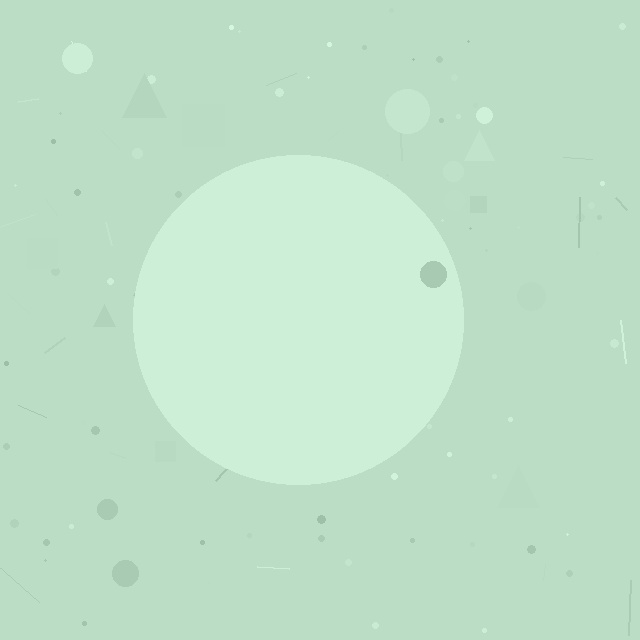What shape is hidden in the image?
A circle is hidden in the image.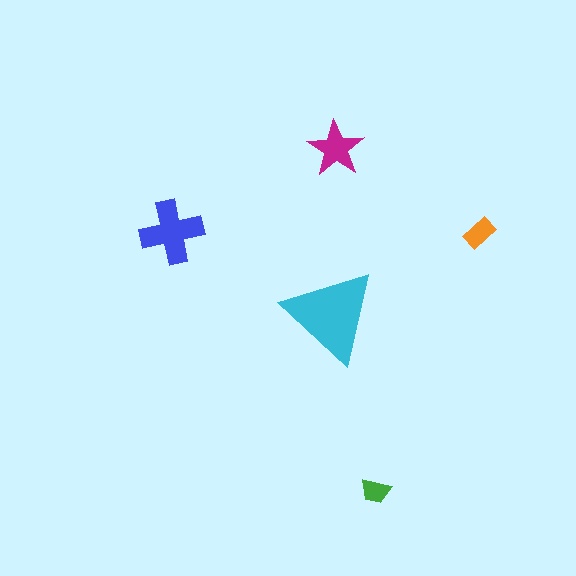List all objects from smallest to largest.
The green trapezoid, the orange rectangle, the magenta star, the blue cross, the cyan triangle.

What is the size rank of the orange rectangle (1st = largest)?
4th.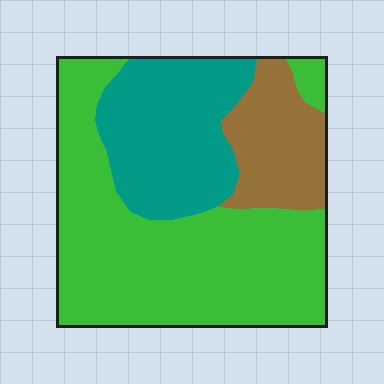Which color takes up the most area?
Green, at roughly 55%.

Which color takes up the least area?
Brown, at roughly 15%.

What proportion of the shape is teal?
Teal takes up between a quarter and a half of the shape.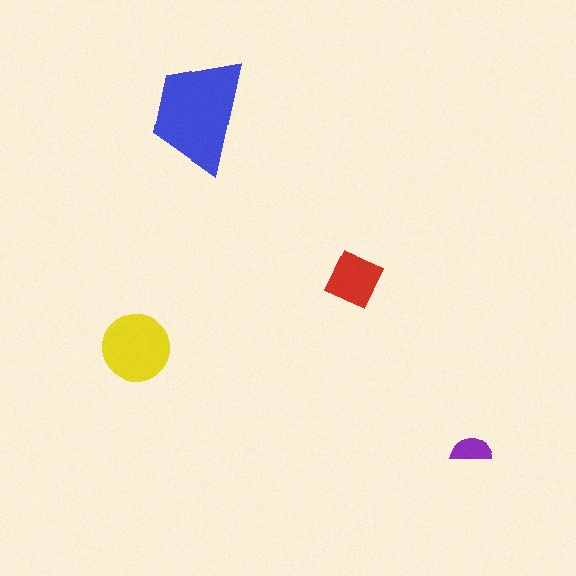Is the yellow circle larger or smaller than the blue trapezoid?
Smaller.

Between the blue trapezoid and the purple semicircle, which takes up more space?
The blue trapezoid.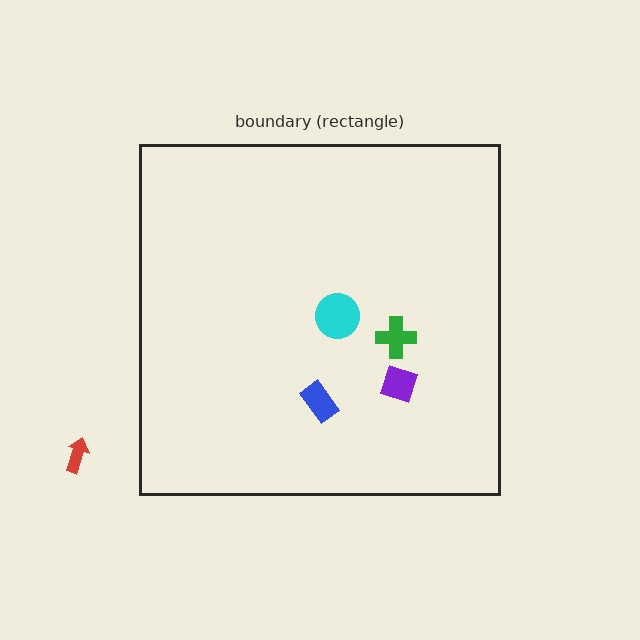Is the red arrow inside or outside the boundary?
Outside.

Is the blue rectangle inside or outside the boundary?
Inside.